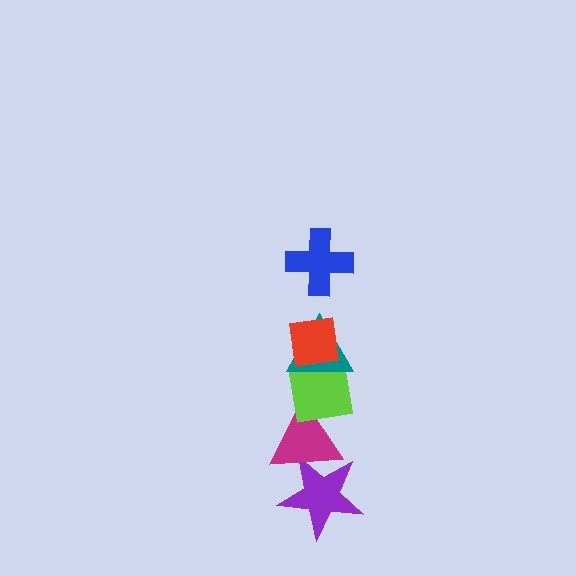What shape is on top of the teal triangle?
The red square is on top of the teal triangle.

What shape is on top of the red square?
The blue cross is on top of the red square.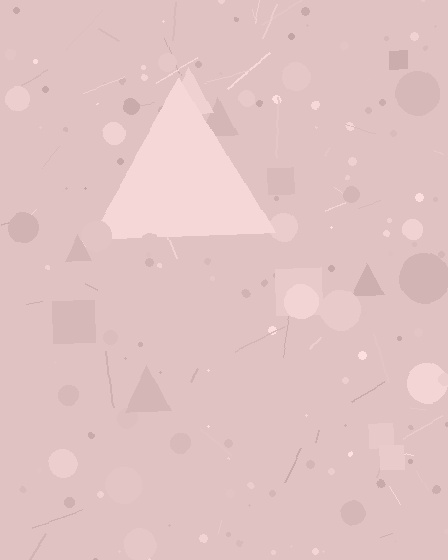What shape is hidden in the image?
A triangle is hidden in the image.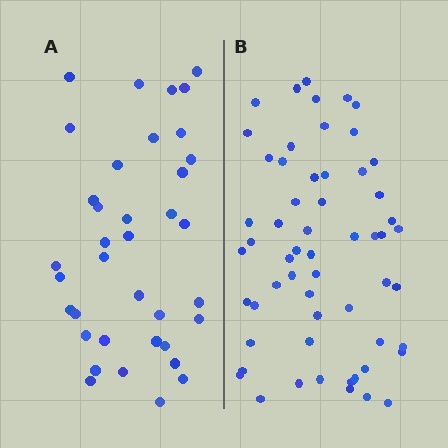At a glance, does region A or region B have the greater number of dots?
Region B (the right region) has more dots.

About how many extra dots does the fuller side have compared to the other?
Region B has approximately 20 more dots than region A.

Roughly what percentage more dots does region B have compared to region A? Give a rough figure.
About 55% more.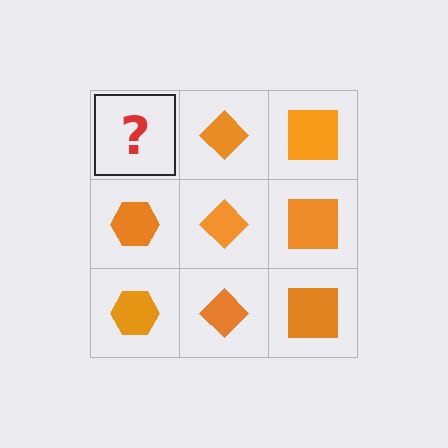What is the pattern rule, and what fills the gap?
The rule is that each column has a consistent shape. The gap should be filled with an orange hexagon.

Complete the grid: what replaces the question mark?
The question mark should be replaced with an orange hexagon.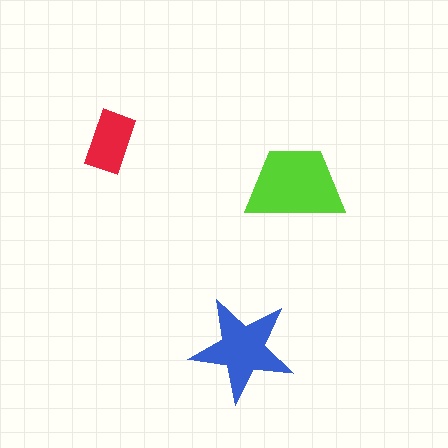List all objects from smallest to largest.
The red rectangle, the blue star, the lime trapezoid.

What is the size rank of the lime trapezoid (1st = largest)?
1st.